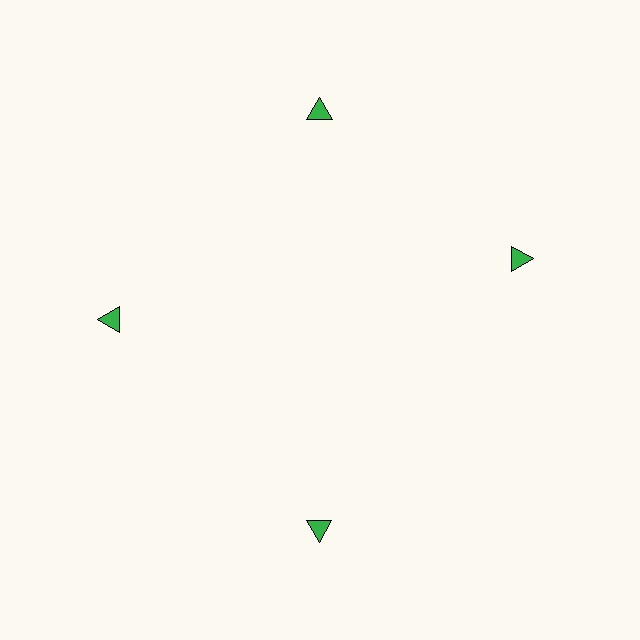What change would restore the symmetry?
The symmetry would be restored by rotating it back into even spacing with its neighbors so that all 4 triangles sit at equal angles and equal distance from the center.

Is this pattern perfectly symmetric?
No. The 4 green triangles are arranged in a ring, but one element near the 3 o'clock position is rotated out of alignment along the ring, breaking the 4-fold rotational symmetry.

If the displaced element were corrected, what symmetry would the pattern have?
It would have 4-fold rotational symmetry — the pattern would map onto itself every 90 degrees.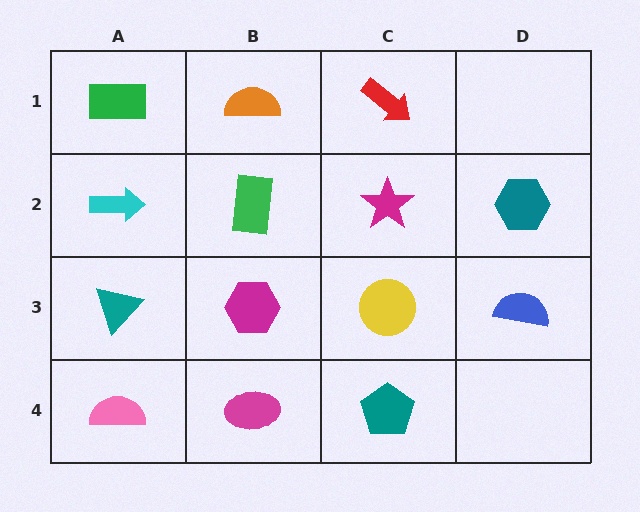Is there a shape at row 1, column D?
No, that cell is empty.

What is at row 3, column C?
A yellow circle.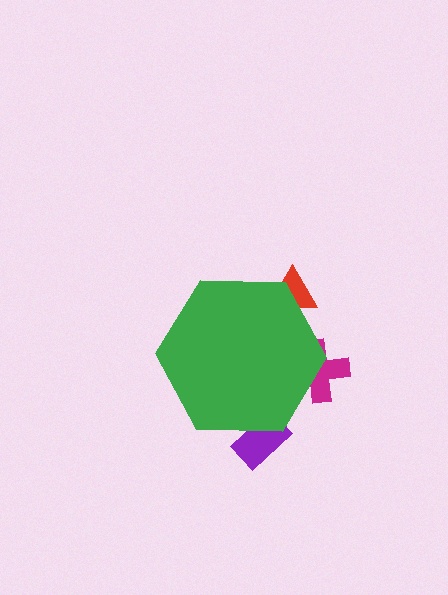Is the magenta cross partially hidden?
Yes, the magenta cross is partially hidden behind the green hexagon.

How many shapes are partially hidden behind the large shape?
3 shapes are partially hidden.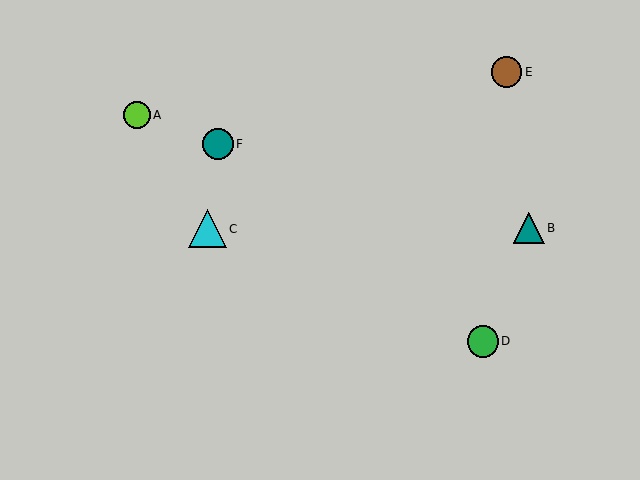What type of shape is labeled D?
Shape D is a green circle.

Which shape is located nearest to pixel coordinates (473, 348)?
The green circle (labeled D) at (483, 341) is nearest to that location.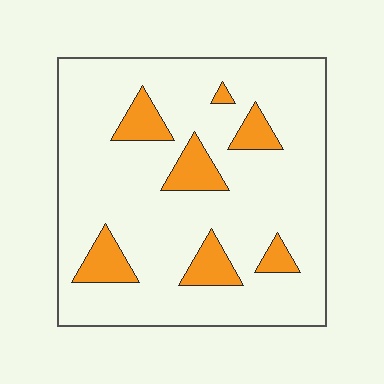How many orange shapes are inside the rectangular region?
7.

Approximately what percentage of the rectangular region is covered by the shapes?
Approximately 15%.